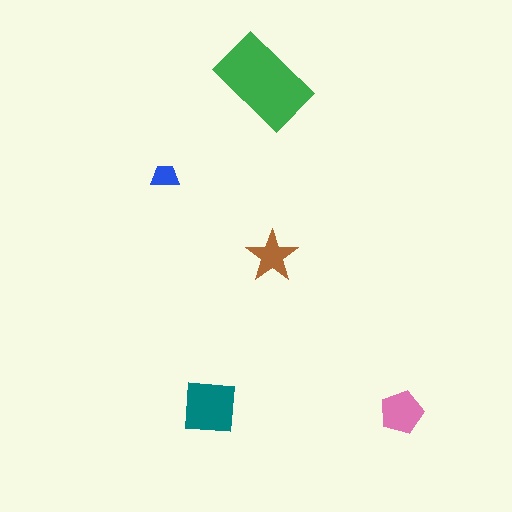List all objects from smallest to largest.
The blue trapezoid, the brown star, the pink pentagon, the teal square, the green rectangle.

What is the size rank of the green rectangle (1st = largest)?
1st.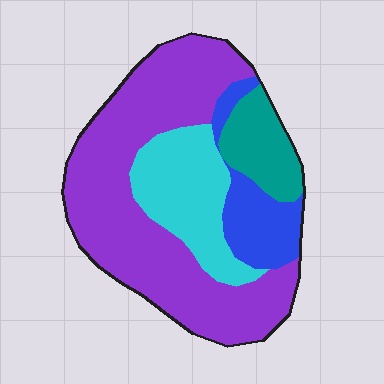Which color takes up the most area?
Purple, at roughly 55%.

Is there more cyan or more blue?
Cyan.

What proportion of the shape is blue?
Blue takes up about one eighth (1/8) of the shape.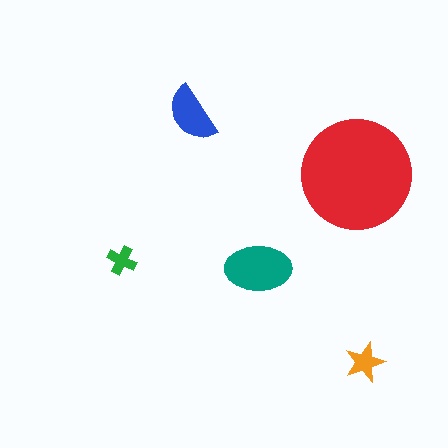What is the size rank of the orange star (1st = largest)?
4th.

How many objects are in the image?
There are 5 objects in the image.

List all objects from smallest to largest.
The green cross, the orange star, the blue semicircle, the teal ellipse, the red circle.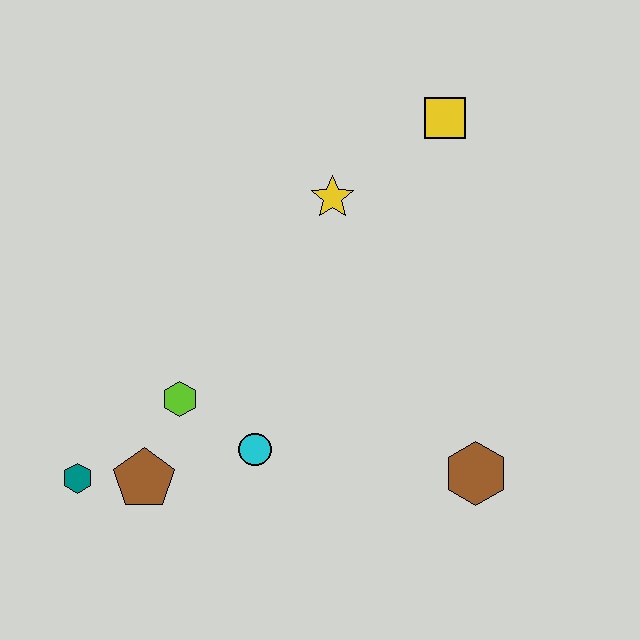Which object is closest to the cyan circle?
The lime hexagon is closest to the cyan circle.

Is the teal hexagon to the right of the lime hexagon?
No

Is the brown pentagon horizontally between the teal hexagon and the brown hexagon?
Yes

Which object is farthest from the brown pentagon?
The yellow square is farthest from the brown pentagon.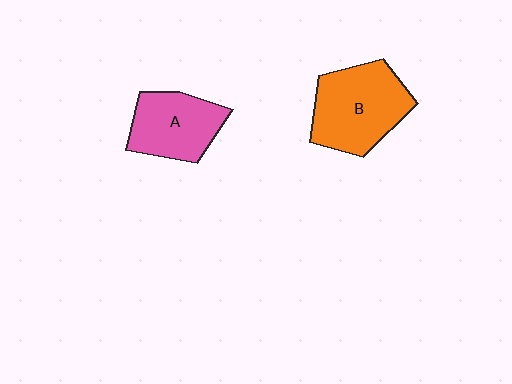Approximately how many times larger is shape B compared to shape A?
Approximately 1.3 times.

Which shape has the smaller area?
Shape A (pink).